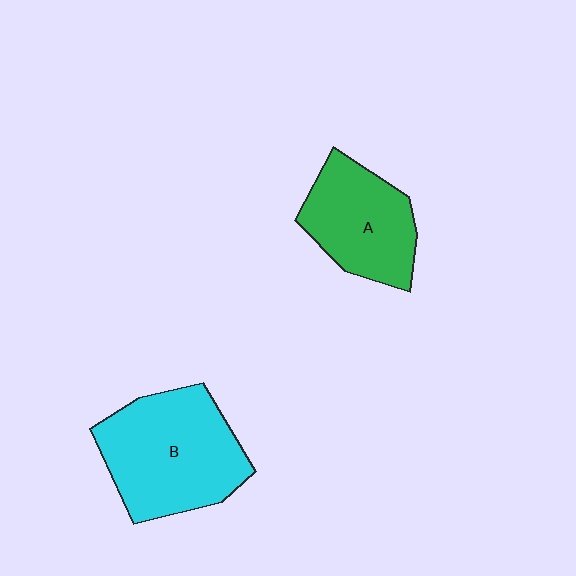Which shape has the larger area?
Shape B (cyan).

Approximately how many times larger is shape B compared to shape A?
Approximately 1.4 times.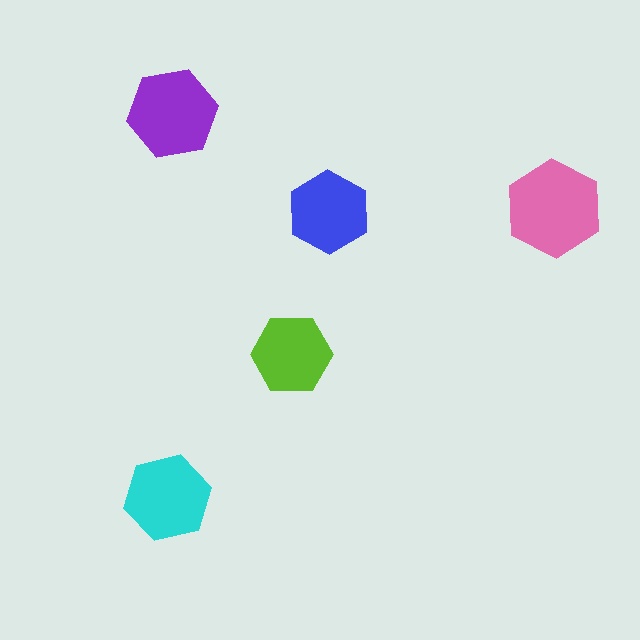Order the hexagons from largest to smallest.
the pink one, the purple one, the cyan one, the blue one, the lime one.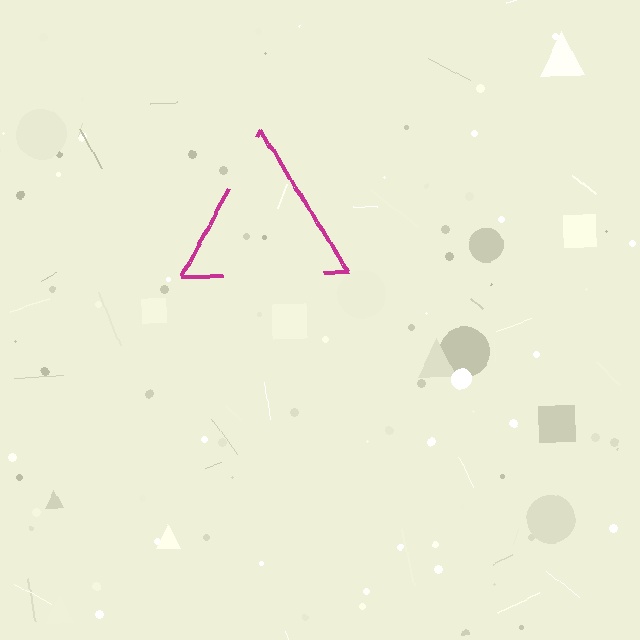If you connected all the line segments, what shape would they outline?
They would outline a triangle.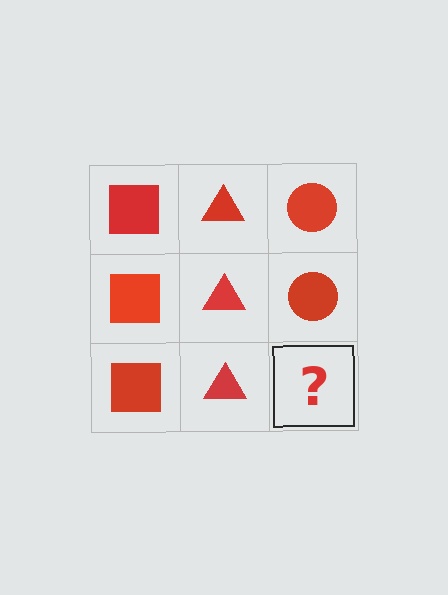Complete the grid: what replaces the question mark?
The question mark should be replaced with a red circle.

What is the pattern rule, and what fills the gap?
The rule is that each column has a consistent shape. The gap should be filled with a red circle.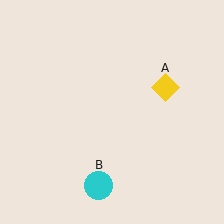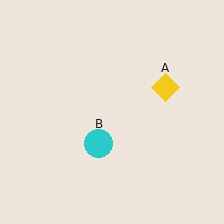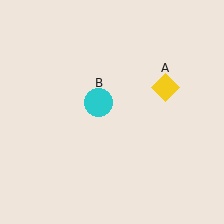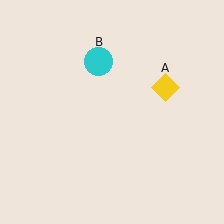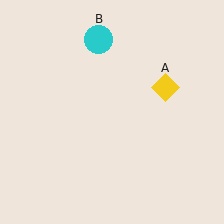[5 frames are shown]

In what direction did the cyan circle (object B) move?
The cyan circle (object B) moved up.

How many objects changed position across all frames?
1 object changed position: cyan circle (object B).